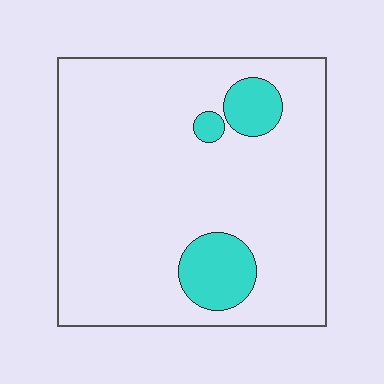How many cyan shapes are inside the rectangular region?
3.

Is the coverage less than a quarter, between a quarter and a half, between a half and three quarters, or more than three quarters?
Less than a quarter.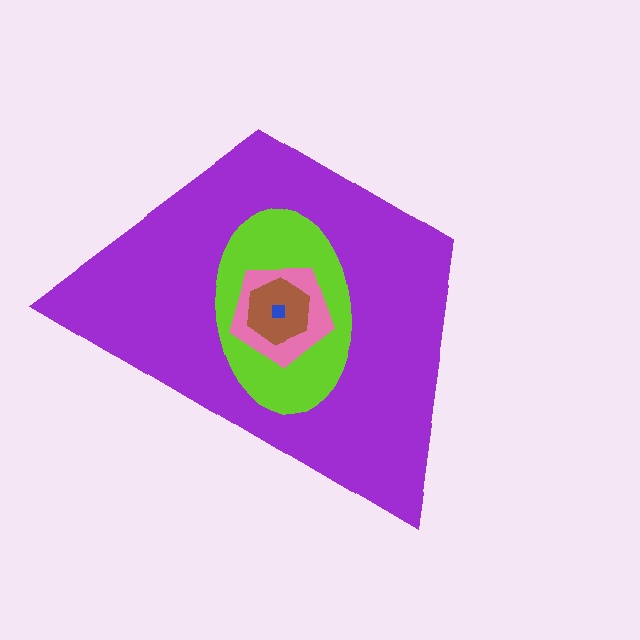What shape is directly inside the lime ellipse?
The pink pentagon.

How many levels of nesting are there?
5.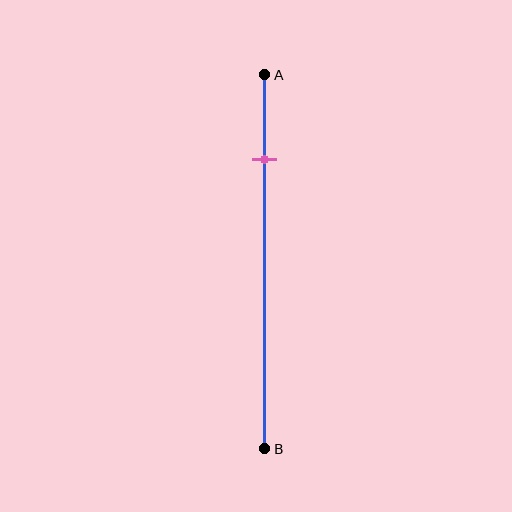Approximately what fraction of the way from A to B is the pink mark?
The pink mark is approximately 25% of the way from A to B.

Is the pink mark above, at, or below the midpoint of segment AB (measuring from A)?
The pink mark is above the midpoint of segment AB.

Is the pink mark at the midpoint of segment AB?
No, the mark is at about 25% from A, not at the 50% midpoint.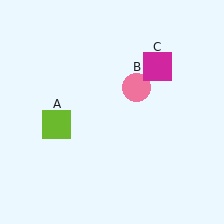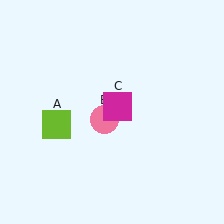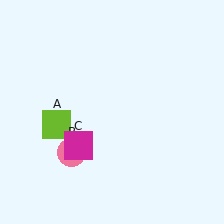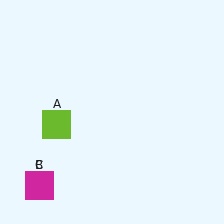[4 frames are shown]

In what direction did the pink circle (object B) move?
The pink circle (object B) moved down and to the left.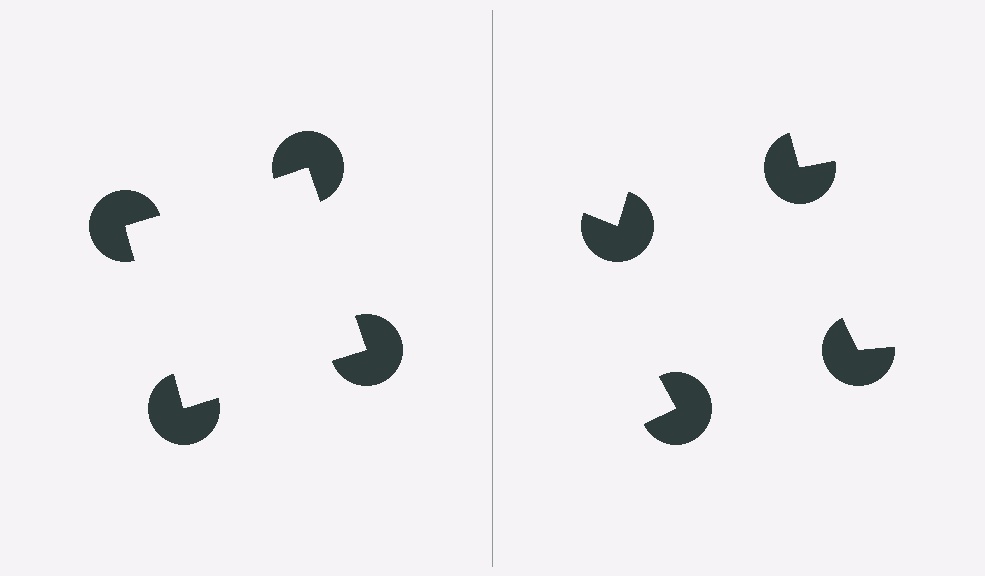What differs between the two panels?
The pac-man discs are positioned identically on both sides; only the wedge orientations differ. On the left they align to a square; on the right they are misaligned.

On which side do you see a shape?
An illusory square appears on the left side. On the right side the wedge cuts are rotated, so no coherent shape forms.